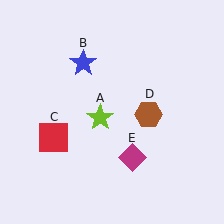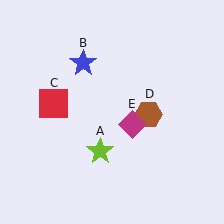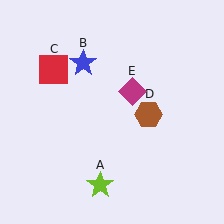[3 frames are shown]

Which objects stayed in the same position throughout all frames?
Blue star (object B) and brown hexagon (object D) remained stationary.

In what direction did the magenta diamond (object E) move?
The magenta diamond (object E) moved up.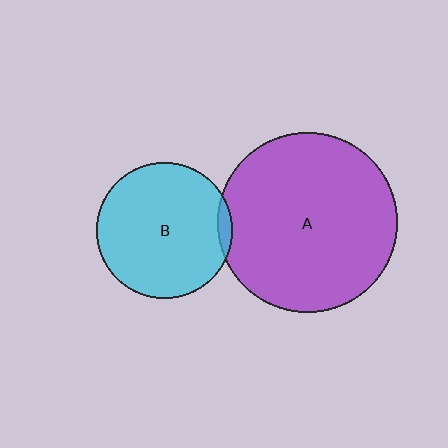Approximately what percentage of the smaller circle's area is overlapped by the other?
Approximately 5%.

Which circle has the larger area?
Circle A (purple).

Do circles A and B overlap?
Yes.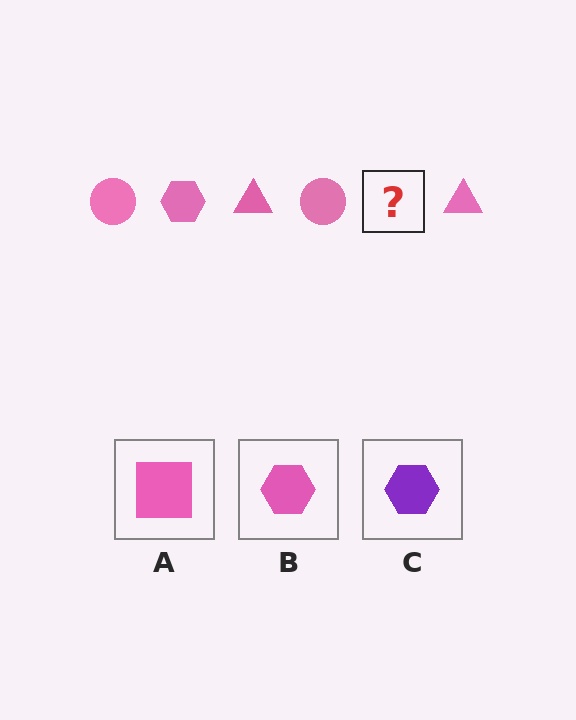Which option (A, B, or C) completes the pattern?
B.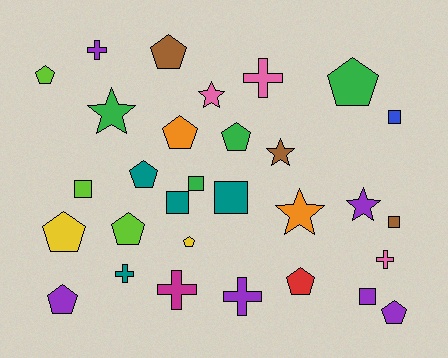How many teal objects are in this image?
There are 4 teal objects.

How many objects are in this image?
There are 30 objects.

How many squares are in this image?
There are 7 squares.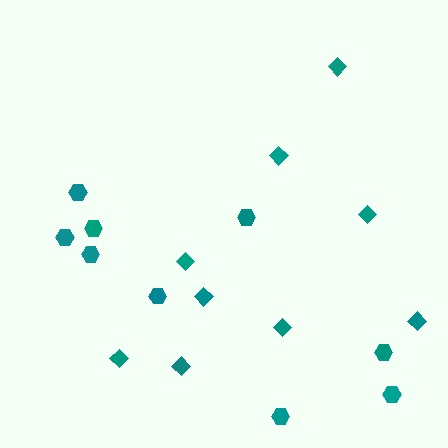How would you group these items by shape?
There are 2 groups: one group of hexagons (9) and one group of diamonds (9).